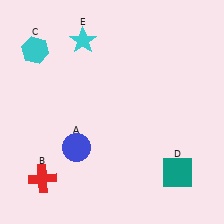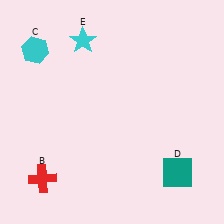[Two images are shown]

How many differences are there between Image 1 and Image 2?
There is 1 difference between the two images.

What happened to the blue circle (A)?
The blue circle (A) was removed in Image 2. It was in the bottom-left area of Image 1.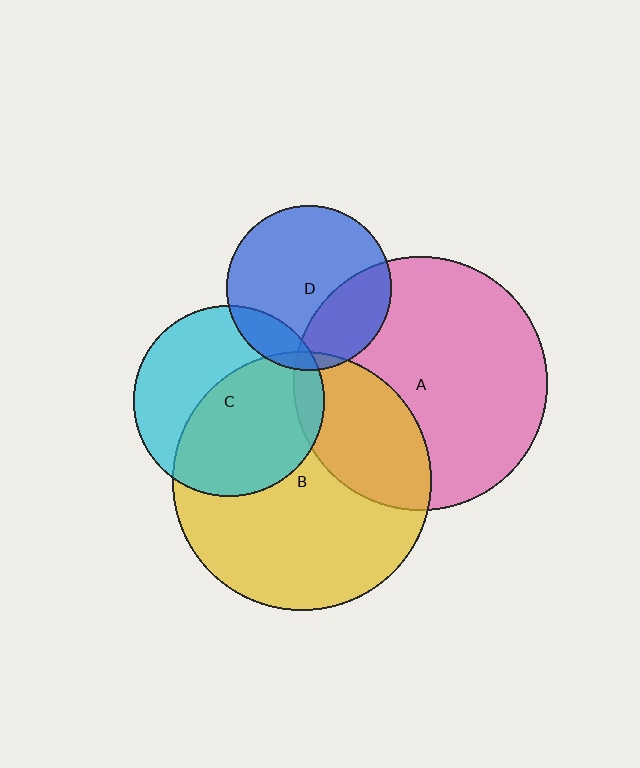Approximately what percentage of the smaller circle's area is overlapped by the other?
Approximately 5%.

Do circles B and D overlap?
Yes.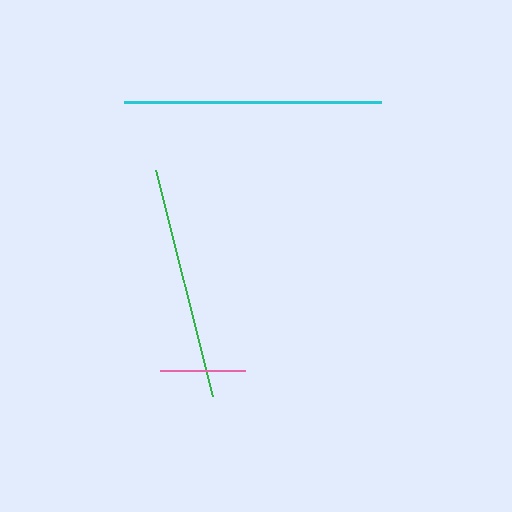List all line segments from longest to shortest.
From longest to shortest: cyan, green, pink.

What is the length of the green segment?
The green segment is approximately 233 pixels long.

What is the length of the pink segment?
The pink segment is approximately 85 pixels long.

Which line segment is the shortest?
The pink line is the shortest at approximately 85 pixels.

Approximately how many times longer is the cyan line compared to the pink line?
The cyan line is approximately 3.0 times the length of the pink line.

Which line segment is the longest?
The cyan line is the longest at approximately 257 pixels.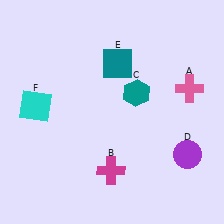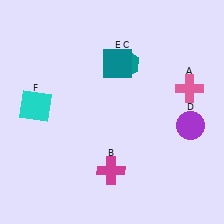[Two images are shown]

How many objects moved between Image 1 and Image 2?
2 objects moved between the two images.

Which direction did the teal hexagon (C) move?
The teal hexagon (C) moved up.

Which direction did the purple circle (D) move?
The purple circle (D) moved up.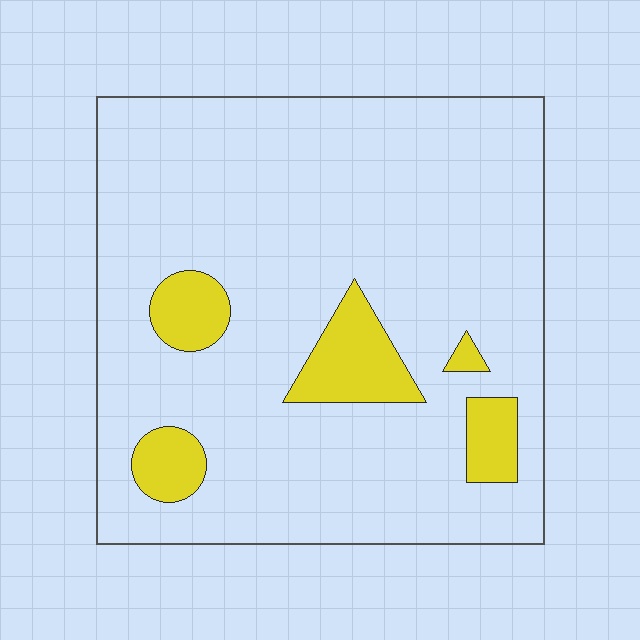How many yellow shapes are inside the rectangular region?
5.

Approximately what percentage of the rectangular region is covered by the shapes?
Approximately 10%.